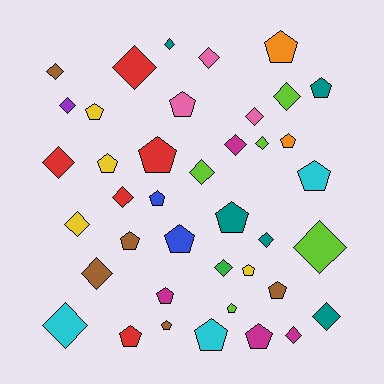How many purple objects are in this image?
There is 1 purple object.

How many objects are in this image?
There are 40 objects.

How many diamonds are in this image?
There are 20 diamonds.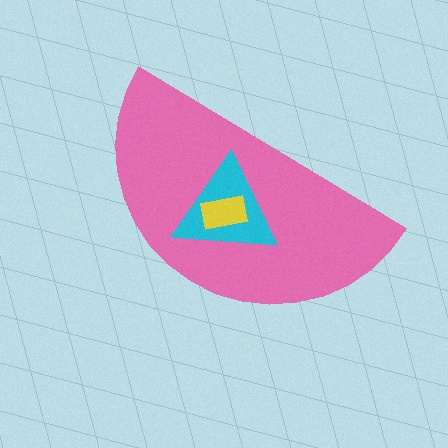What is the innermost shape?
The yellow rectangle.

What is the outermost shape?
The pink semicircle.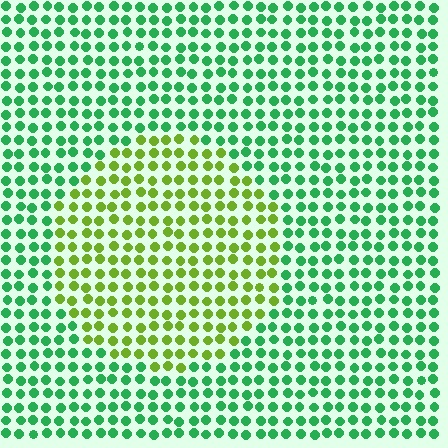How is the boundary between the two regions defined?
The boundary is defined purely by a slight shift in hue (about 51 degrees). Spacing, size, and orientation are identical on both sides.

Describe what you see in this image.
The image is filled with small green elements in a uniform arrangement. A circle-shaped region is visible where the elements are tinted to a slightly different hue, forming a subtle color boundary.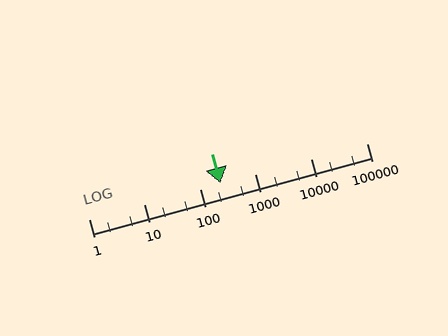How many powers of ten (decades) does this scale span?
The scale spans 5 decades, from 1 to 100000.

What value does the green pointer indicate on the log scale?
The pointer indicates approximately 230.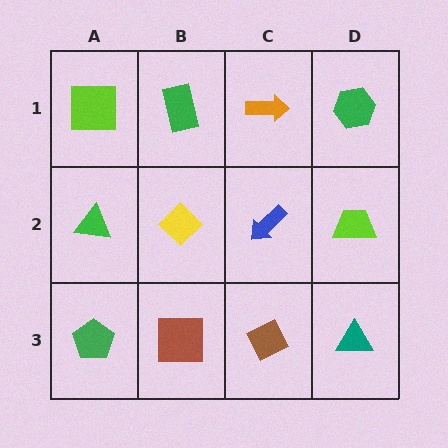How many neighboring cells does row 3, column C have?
3.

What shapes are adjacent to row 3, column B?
A yellow diamond (row 2, column B), a green pentagon (row 3, column A), a brown diamond (row 3, column C).